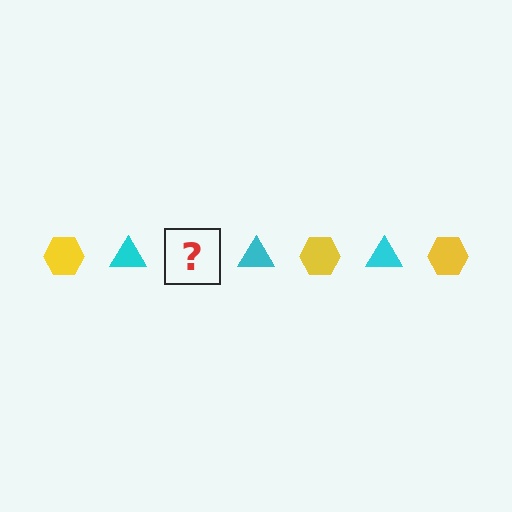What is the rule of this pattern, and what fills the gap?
The rule is that the pattern alternates between yellow hexagon and cyan triangle. The gap should be filled with a yellow hexagon.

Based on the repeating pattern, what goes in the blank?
The blank should be a yellow hexagon.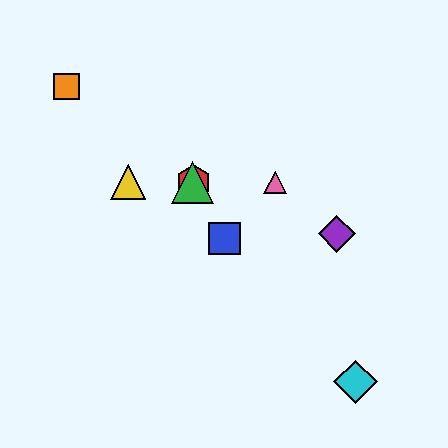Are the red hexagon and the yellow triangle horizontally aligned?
Yes, both are at y≈182.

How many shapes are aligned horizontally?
4 shapes (the red hexagon, the green triangle, the yellow triangle, the pink triangle) are aligned horizontally.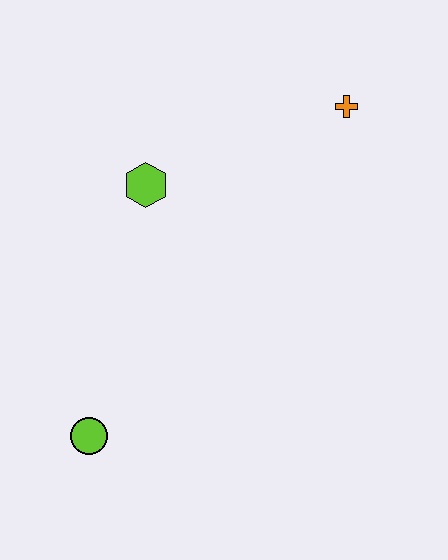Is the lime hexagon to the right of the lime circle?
Yes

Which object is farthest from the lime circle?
The orange cross is farthest from the lime circle.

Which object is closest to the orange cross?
The lime hexagon is closest to the orange cross.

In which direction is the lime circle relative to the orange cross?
The lime circle is below the orange cross.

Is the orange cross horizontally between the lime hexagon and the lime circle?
No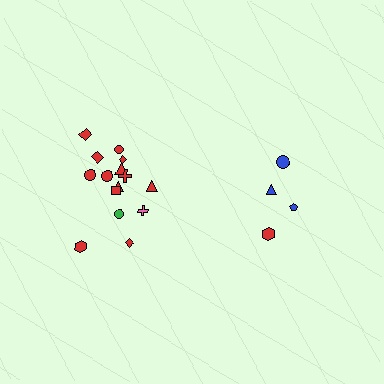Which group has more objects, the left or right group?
The left group.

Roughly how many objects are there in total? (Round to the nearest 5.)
Roughly 20 objects in total.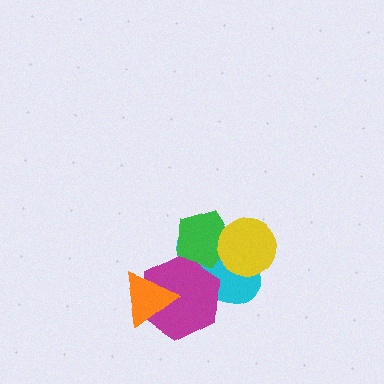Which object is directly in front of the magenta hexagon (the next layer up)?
The orange triangle is directly in front of the magenta hexagon.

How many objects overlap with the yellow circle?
2 objects overlap with the yellow circle.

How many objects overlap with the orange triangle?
1 object overlaps with the orange triangle.